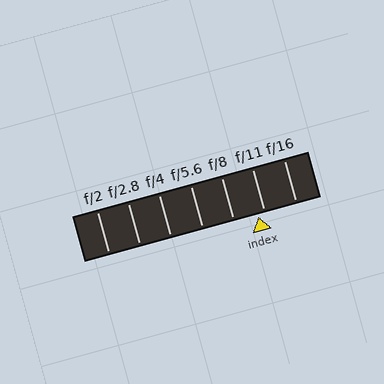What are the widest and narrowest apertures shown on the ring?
The widest aperture shown is f/2 and the narrowest is f/16.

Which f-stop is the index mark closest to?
The index mark is closest to f/11.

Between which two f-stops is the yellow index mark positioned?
The index mark is between f/8 and f/11.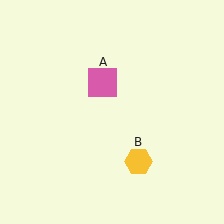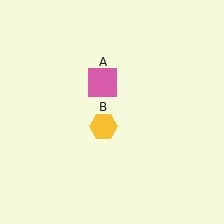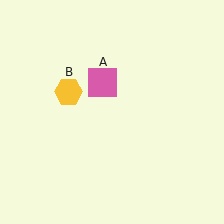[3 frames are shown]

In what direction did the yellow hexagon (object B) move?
The yellow hexagon (object B) moved up and to the left.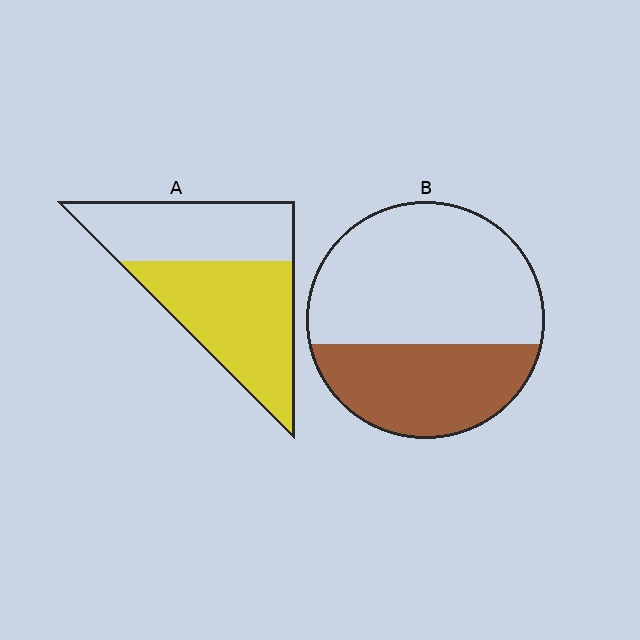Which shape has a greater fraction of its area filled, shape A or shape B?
Shape A.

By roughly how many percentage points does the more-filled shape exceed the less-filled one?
By roughly 20 percentage points (A over B).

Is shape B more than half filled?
No.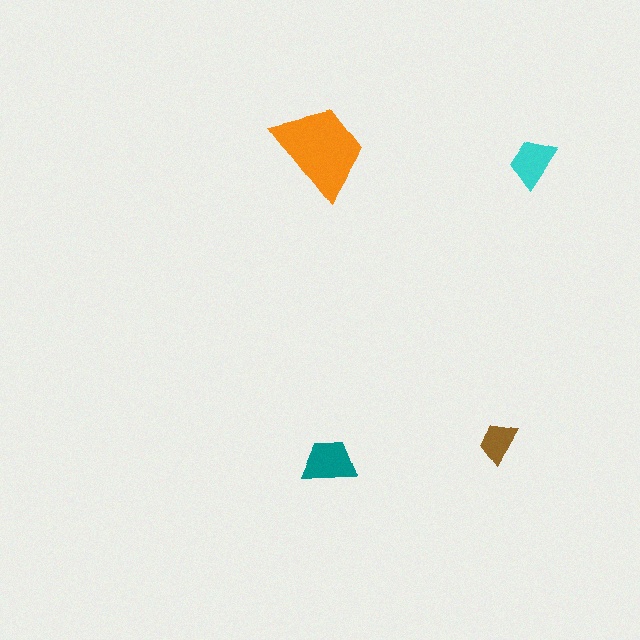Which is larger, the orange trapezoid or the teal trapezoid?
The orange one.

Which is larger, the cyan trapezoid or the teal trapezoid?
The teal one.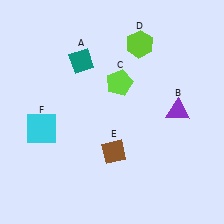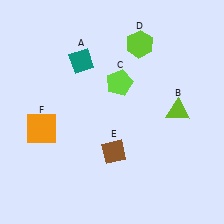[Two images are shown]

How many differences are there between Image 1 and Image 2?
There are 2 differences between the two images.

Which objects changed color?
B changed from purple to lime. F changed from cyan to orange.